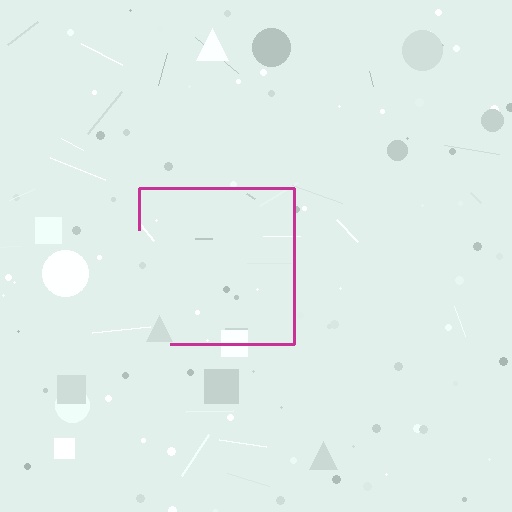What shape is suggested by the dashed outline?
The dashed outline suggests a square.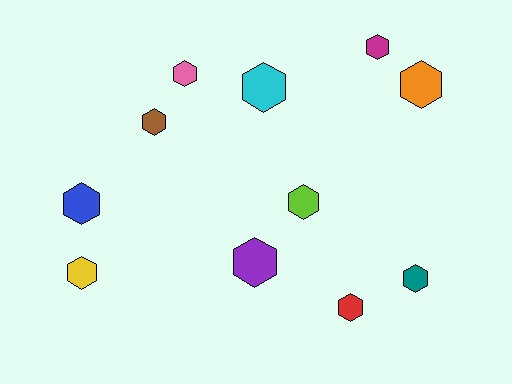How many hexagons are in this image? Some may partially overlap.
There are 11 hexagons.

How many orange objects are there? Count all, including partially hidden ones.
There is 1 orange object.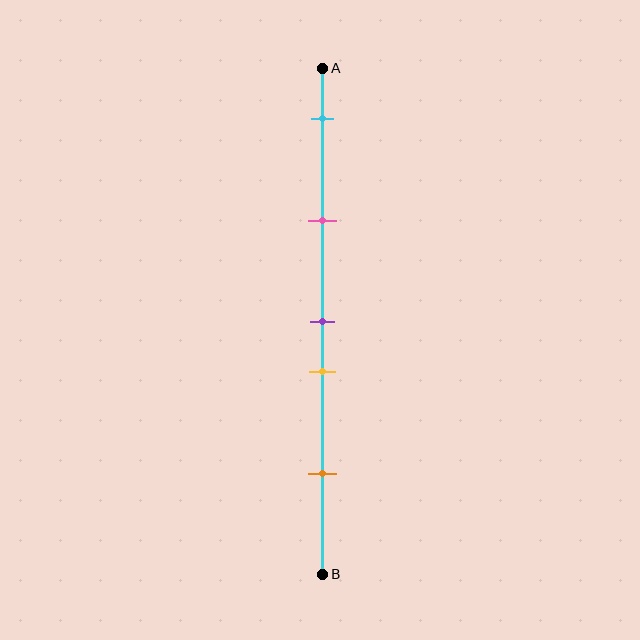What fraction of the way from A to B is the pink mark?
The pink mark is approximately 30% (0.3) of the way from A to B.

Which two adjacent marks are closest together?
The purple and yellow marks are the closest adjacent pair.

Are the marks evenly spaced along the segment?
No, the marks are not evenly spaced.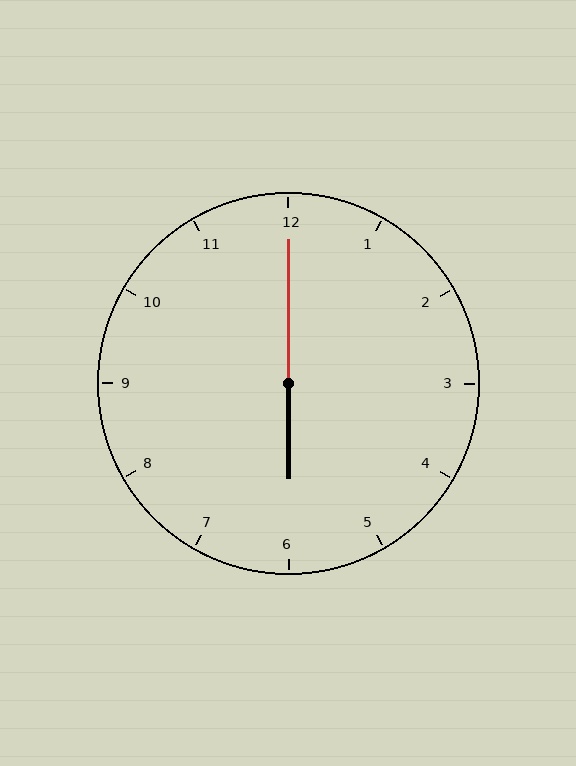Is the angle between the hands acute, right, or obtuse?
It is obtuse.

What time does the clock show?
6:00.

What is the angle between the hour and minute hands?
Approximately 180 degrees.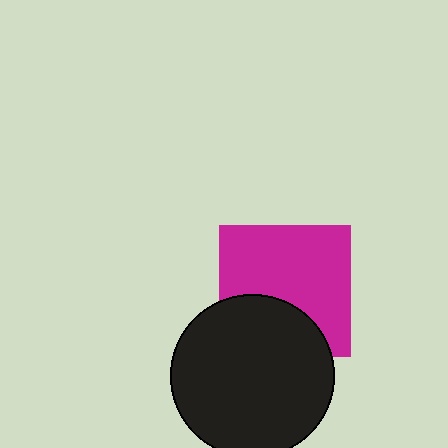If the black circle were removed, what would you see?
You would see the complete magenta square.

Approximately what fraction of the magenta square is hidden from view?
Roughly 34% of the magenta square is hidden behind the black circle.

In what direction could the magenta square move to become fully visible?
The magenta square could move up. That would shift it out from behind the black circle entirely.